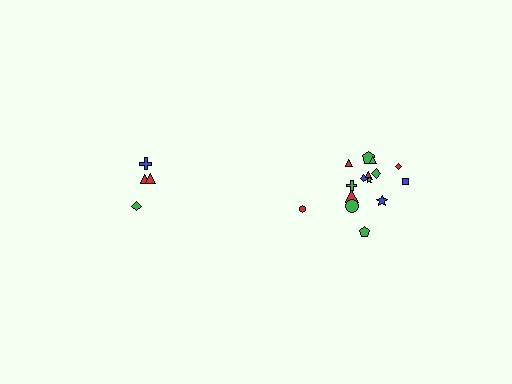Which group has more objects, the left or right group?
The right group.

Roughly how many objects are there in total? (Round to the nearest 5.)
Roughly 20 objects in total.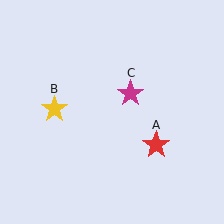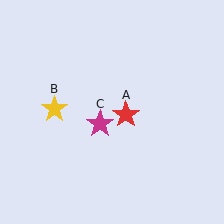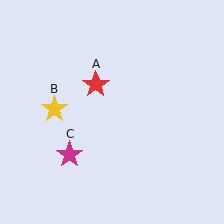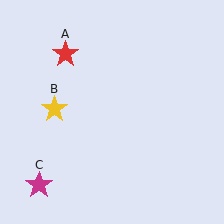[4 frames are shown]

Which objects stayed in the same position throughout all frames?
Yellow star (object B) remained stationary.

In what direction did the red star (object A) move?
The red star (object A) moved up and to the left.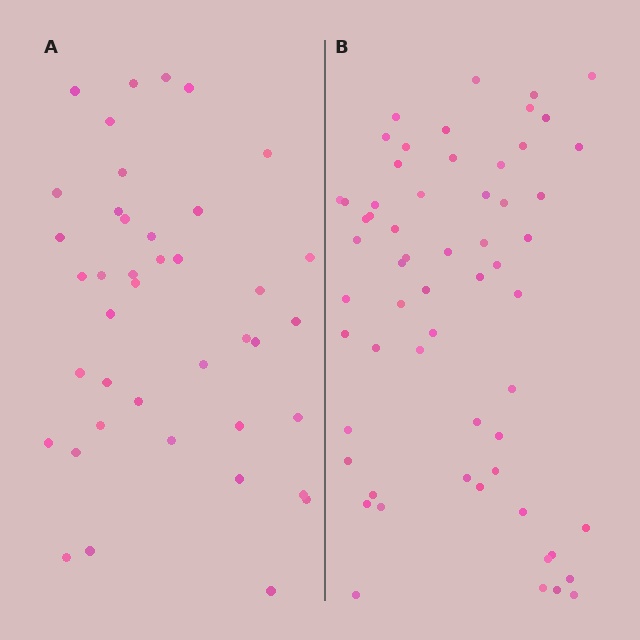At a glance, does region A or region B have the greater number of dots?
Region B (the right region) has more dots.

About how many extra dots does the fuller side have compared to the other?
Region B has approximately 20 more dots than region A.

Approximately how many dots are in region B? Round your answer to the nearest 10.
About 60 dots.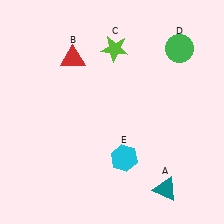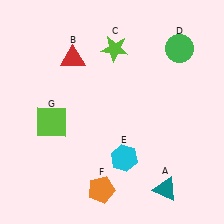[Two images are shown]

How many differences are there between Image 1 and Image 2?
There are 2 differences between the two images.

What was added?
An orange pentagon (F), a lime square (G) were added in Image 2.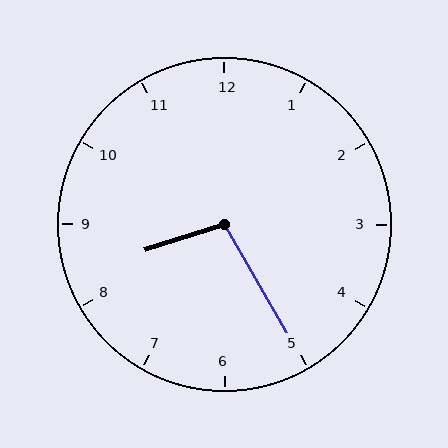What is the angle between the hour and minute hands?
Approximately 102 degrees.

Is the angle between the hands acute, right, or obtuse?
It is obtuse.